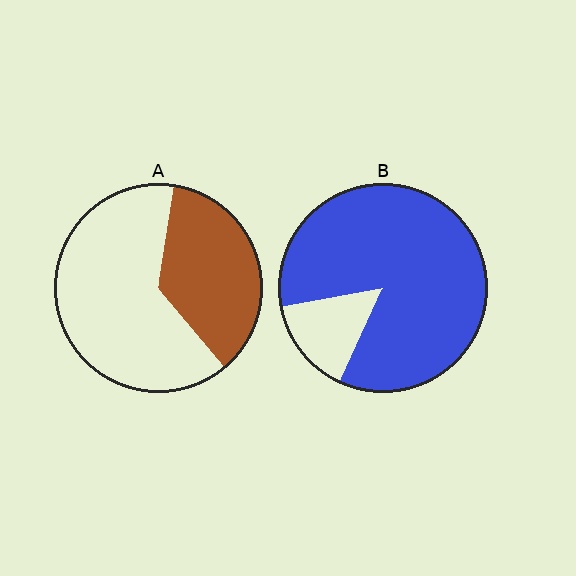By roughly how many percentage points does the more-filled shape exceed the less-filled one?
By roughly 50 percentage points (B over A).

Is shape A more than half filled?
No.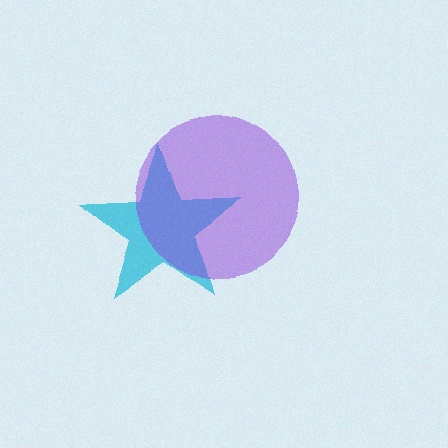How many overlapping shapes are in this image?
There are 2 overlapping shapes in the image.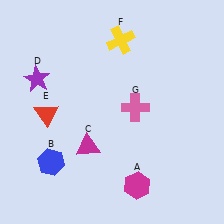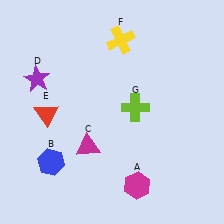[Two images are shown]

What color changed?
The cross (G) changed from pink in Image 1 to lime in Image 2.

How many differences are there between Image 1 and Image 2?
There is 1 difference between the two images.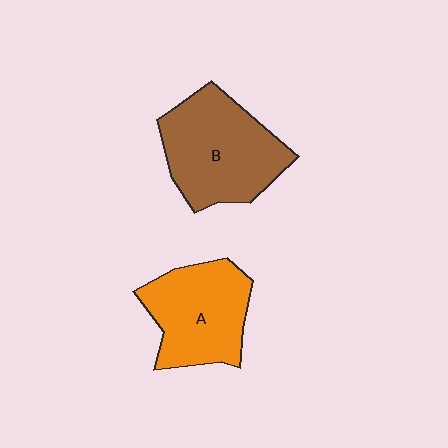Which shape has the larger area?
Shape B (brown).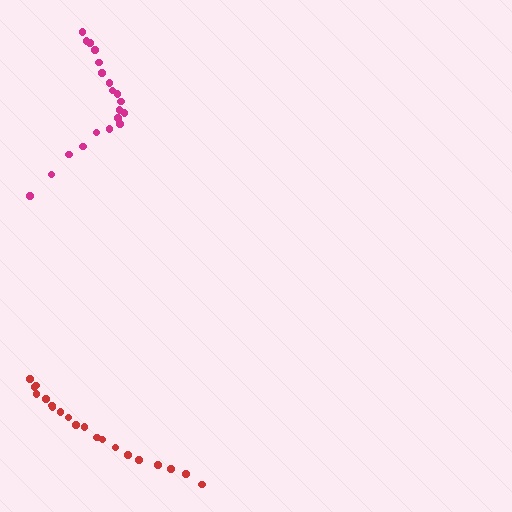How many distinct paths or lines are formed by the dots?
There are 2 distinct paths.